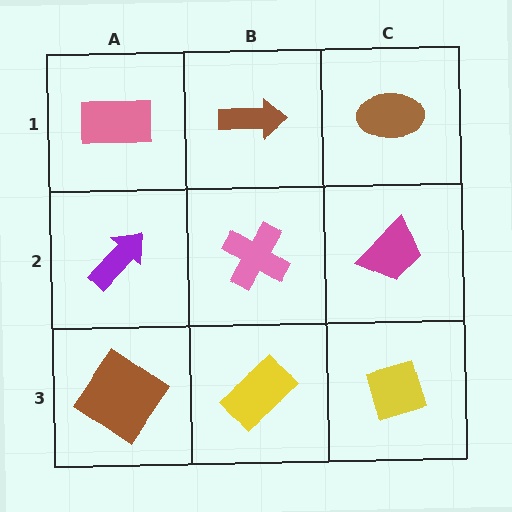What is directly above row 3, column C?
A magenta trapezoid.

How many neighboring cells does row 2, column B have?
4.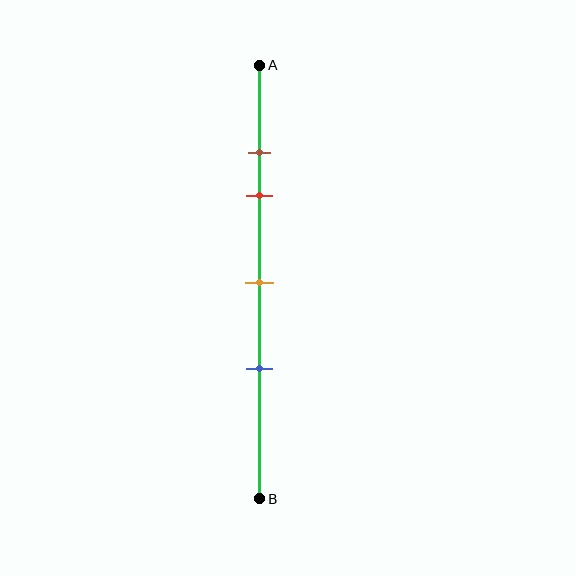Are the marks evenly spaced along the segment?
No, the marks are not evenly spaced.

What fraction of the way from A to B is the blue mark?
The blue mark is approximately 70% (0.7) of the way from A to B.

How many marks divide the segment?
There are 4 marks dividing the segment.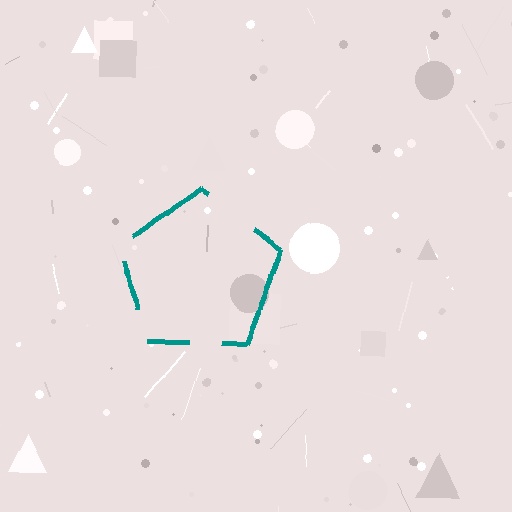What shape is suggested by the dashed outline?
The dashed outline suggests a pentagon.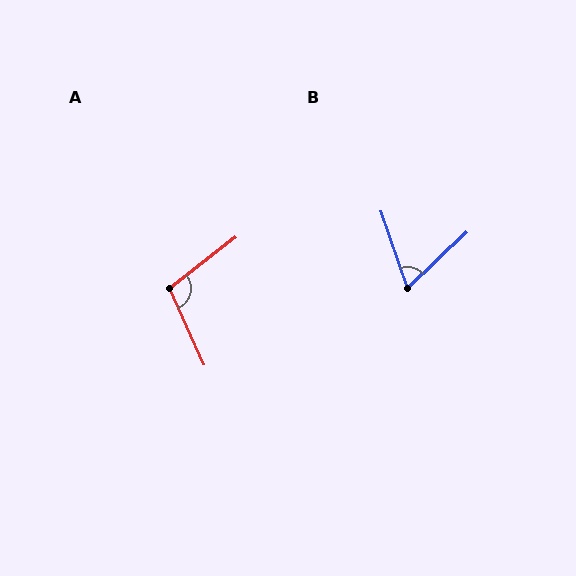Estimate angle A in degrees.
Approximately 104 degrees.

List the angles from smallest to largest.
B (65°), A (104°).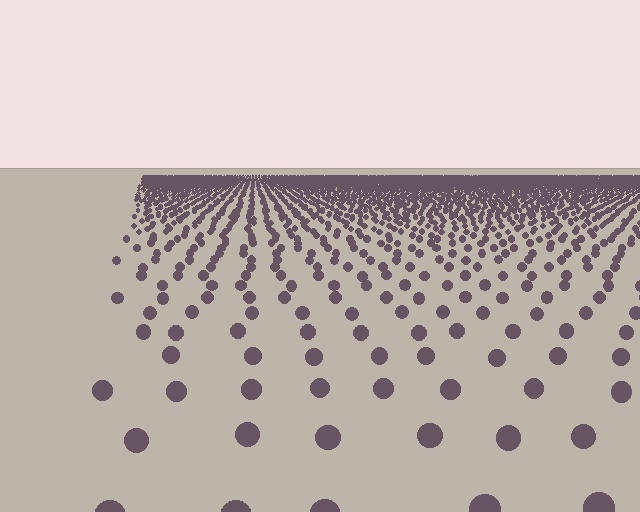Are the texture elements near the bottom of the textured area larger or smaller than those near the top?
Larger. Near the bottom, elements are closer to the viewer and appear at a bigger on-screen size.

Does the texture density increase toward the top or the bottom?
Density increases toward the top.